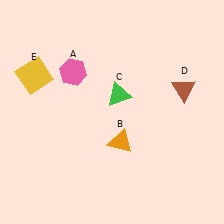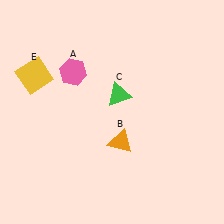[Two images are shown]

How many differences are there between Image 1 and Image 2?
There is 1 difference between the two images.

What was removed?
The brown triangle (D) was removed in Image 2.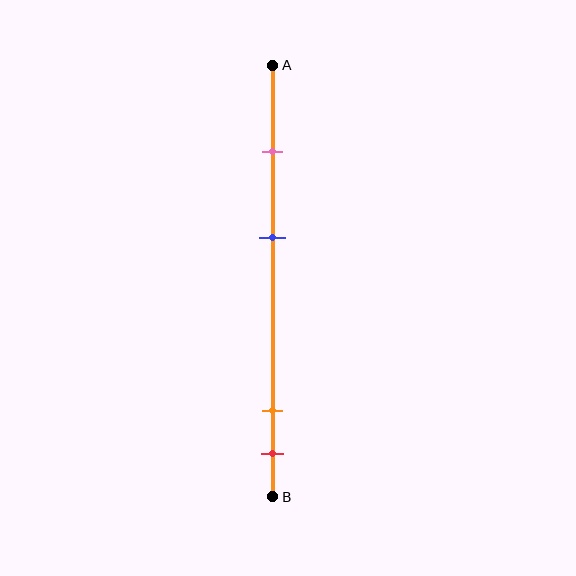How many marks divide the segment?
There are 4 marks dividing the segment.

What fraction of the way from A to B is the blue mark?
The blue mark is approximately 40% (0.4) of the way from A to B.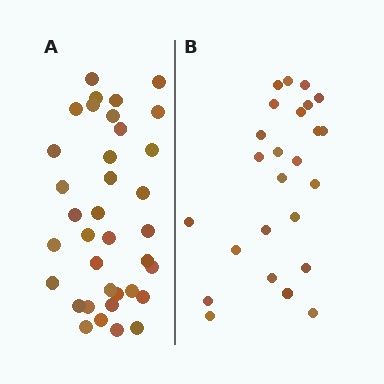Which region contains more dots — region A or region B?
Region A (the left region) has more dots.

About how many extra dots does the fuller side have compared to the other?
Region A has roughly 12 or so more dots than region B.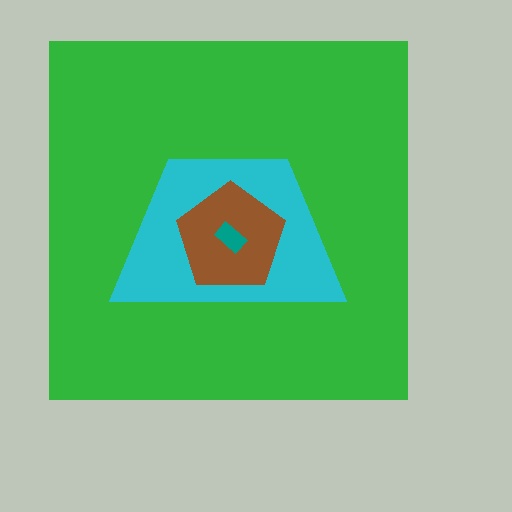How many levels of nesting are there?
4.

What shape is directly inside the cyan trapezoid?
The brown pentagon.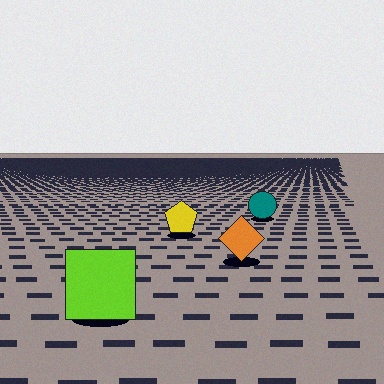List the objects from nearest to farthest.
From nearest to farthest: the lime square, the orange diamond, the yellow pentagon, the teal circle.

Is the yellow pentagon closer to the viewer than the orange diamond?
No. The orange diamond is closer — you can tell from the texture gradient: the ground texture is coarser near it.